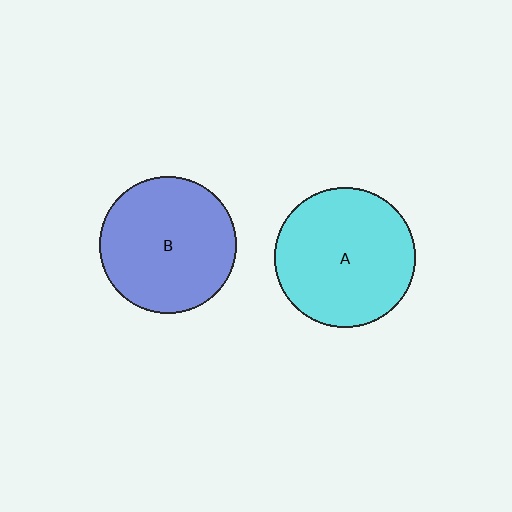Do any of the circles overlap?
No, none of the circles overlap.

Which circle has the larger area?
Circle A (cyan).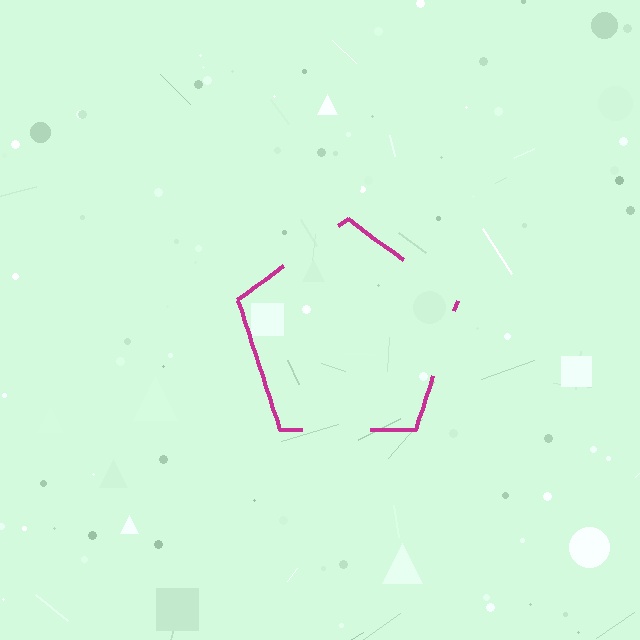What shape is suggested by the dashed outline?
The dashed outline suggests a pentagon.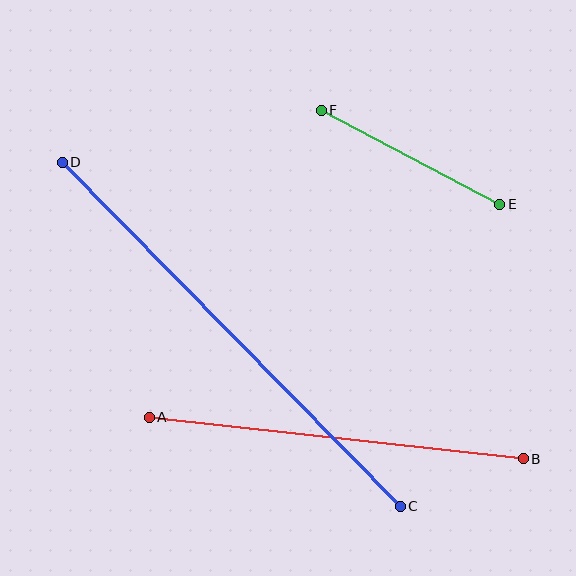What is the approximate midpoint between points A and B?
The midpoint is at approximately (336, 438) pixels.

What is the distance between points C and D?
The distance is approximately 482 pixels.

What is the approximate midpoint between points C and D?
The midpoint is at approximately (231, 334) pixels.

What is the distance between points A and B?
The distance is approximately 376 pixels.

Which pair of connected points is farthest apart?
Points C and D are farthest apart.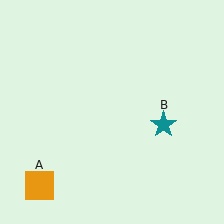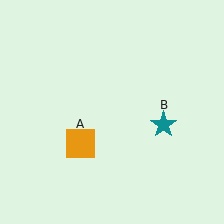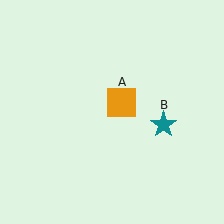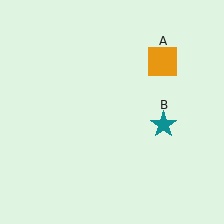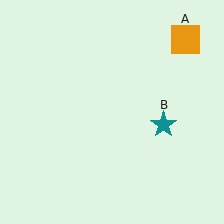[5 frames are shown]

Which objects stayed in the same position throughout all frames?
Teal star (object B) remained stationary.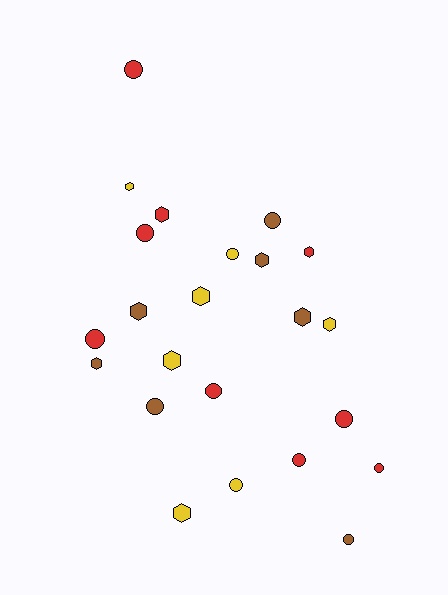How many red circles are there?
There are 7 red circles.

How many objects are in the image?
There are 23 objects.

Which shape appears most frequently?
Circle, with 12 objects.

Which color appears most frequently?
Red, with 9 objects.